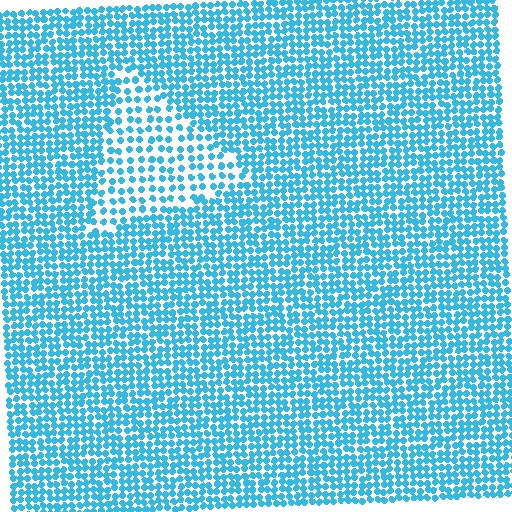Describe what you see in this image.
The image contains small cyan elements arranged at two different densities. A triangle-shaped region is visible where the elements are less densely packed than the surrounding area.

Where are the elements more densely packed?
The elements are more densely packed outside the triangle boundary.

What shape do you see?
I see a triangle.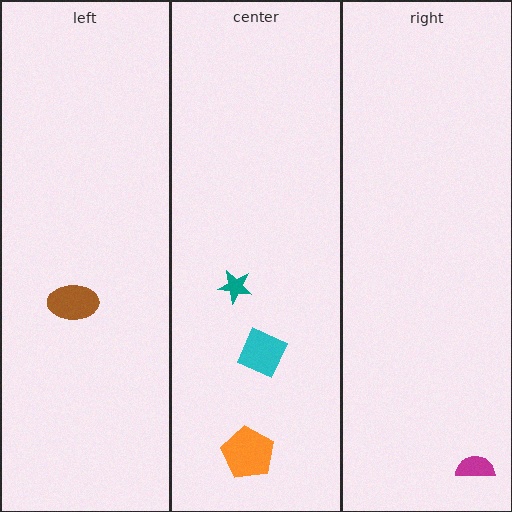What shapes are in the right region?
The magenta semicircle.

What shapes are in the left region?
The brown ellipse.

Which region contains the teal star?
The center region.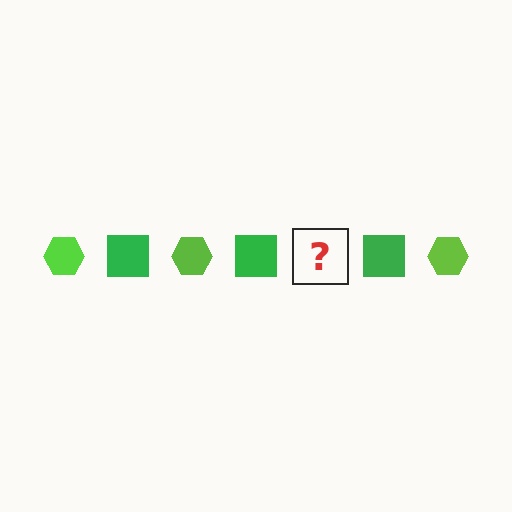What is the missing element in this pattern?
The missing element is a lime hexagon.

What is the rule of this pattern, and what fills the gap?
The rule is that the pattern alternates between lime hexagon and green square. The gap should be filled with a lime hexagon.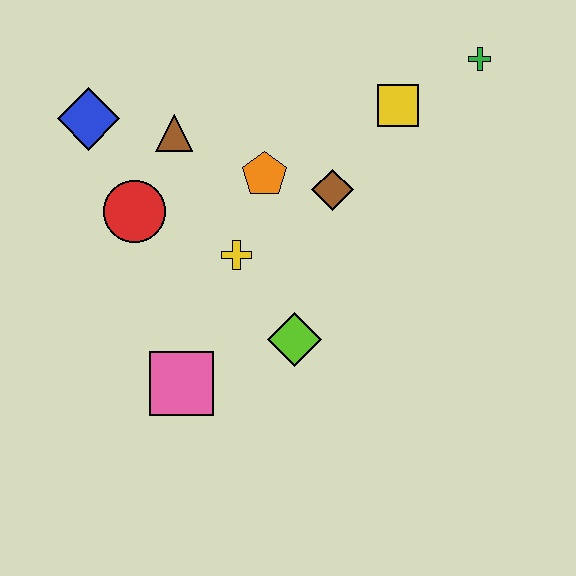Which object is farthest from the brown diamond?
The blue diamond is farthest from the brown diamond.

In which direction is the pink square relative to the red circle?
The pink square is below the red circle.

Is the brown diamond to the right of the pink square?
Yes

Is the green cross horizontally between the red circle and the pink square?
No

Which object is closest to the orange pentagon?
The brown diamond is closest to the orange pentagon.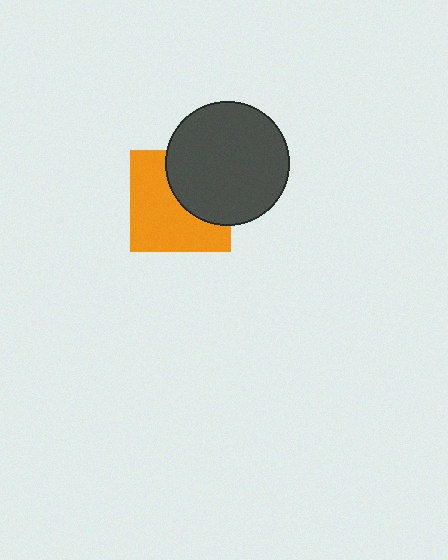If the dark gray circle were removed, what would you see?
You would see the complete orange square.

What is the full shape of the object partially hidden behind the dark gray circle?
The partially hidden object is an orange square.